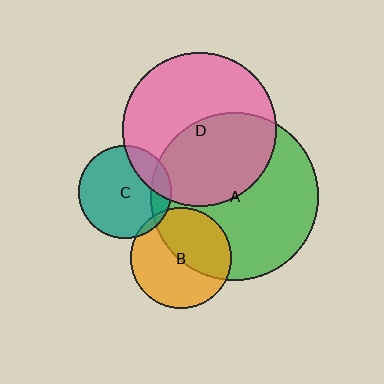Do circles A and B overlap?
Yes.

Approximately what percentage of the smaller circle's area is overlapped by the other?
Approximately 45%.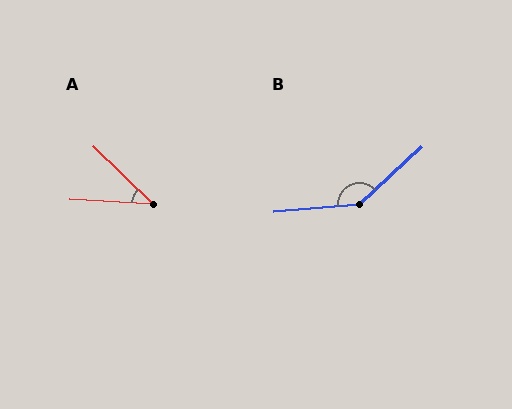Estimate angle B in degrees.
Approximately 142 degrees.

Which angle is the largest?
B, at approximately 142 degrees.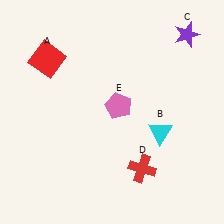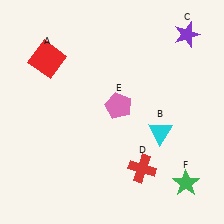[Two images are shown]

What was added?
A green star (F) was added in Image 2.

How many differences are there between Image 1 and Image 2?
There is 1 difference between the two images.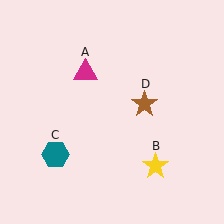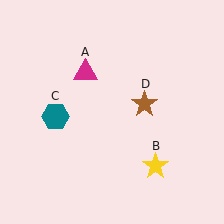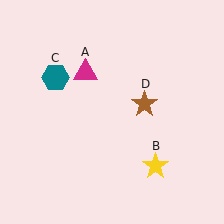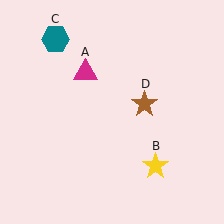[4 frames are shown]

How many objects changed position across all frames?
1 object changed position: teal hexagon (object C).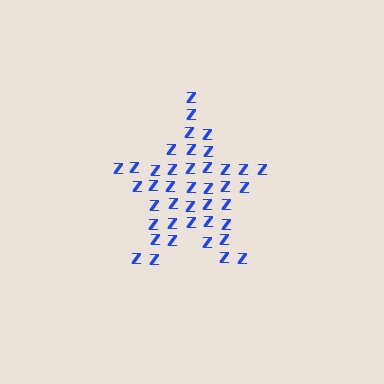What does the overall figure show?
The overall figure shows a star.